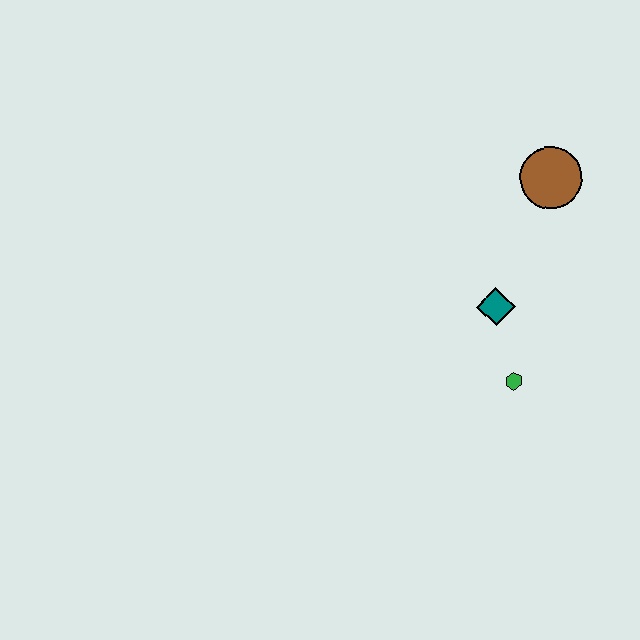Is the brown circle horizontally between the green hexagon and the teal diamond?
No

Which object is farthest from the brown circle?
The green hexagon is farthest from the brown circle.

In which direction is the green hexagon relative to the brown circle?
The green hexagon is below the brown circle.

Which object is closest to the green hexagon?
The teal diamond is closest to the green hexagon.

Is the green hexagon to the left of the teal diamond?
No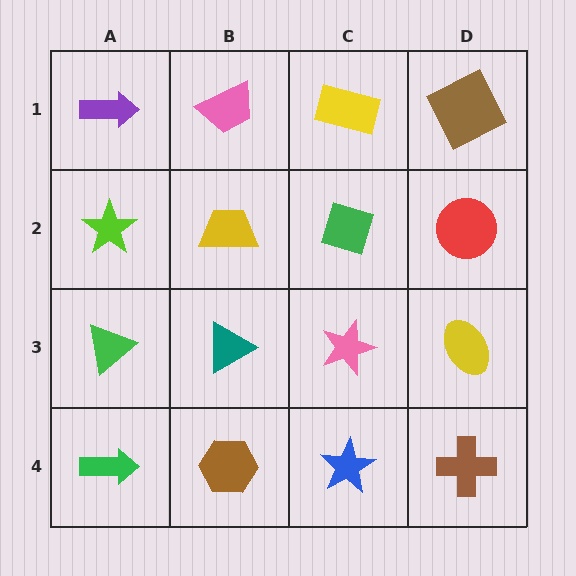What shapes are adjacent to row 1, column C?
A green diamond (row 2, column C), a pink trapezoid (row 1, column B), a brown square (row 1, column D).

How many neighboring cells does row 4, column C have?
3.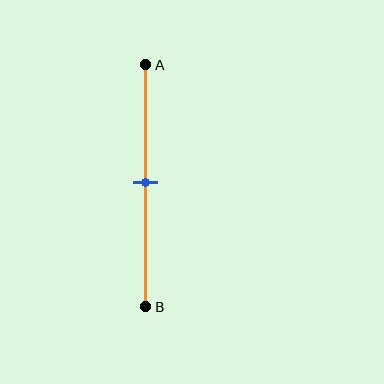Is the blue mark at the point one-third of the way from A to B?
No, the mark is at about 50% from A, not at the 33% one-third point.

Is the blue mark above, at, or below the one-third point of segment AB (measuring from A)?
The blue mark is below the one-third point of segment AB.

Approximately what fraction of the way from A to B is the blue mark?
The blue mark is approximately 50% of the way from A to B.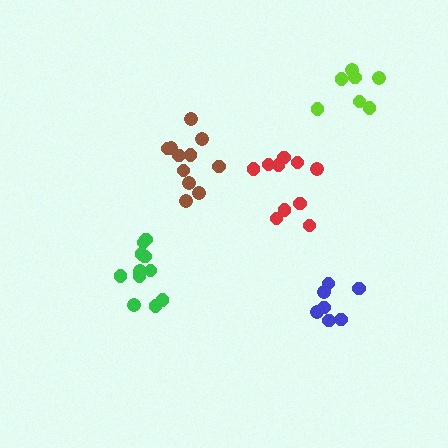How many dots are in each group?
Group 1: 11 dots, Group 2: 7 dots, Group 3: 7 dots, Group 4: 10 dots, Group 5: 11 dots (46 total).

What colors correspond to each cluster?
The clusters are colored: green, blue, lime, red, brown.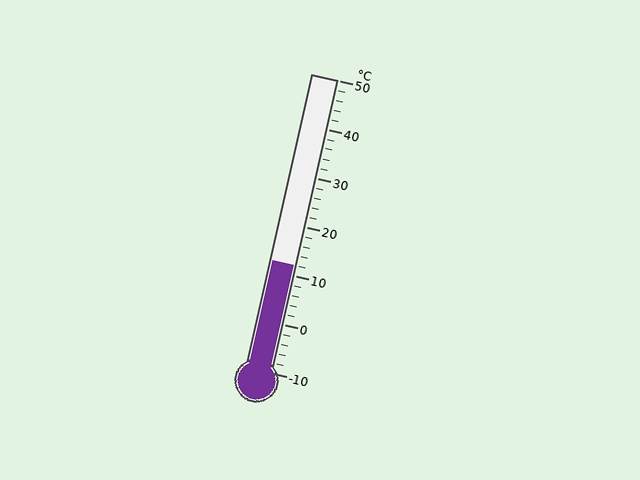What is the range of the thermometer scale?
The thermometer scale ranges from -10°C to 50°C.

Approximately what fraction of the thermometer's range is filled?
The thermometer is filled to approximately 35% of its range.